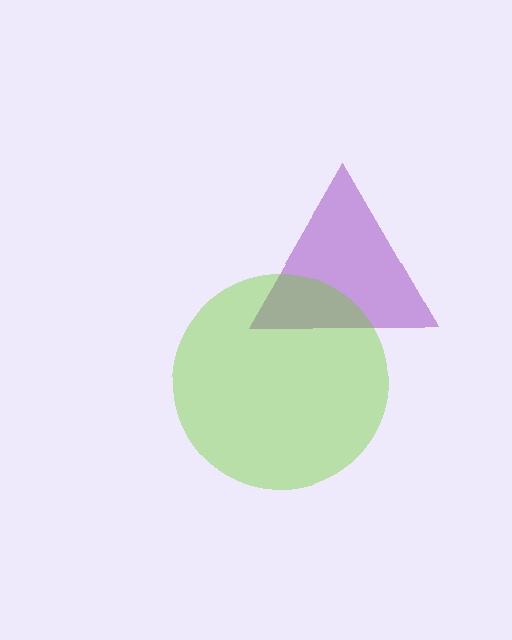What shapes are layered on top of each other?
The layered shapes are: a purple triangle, a lime circle.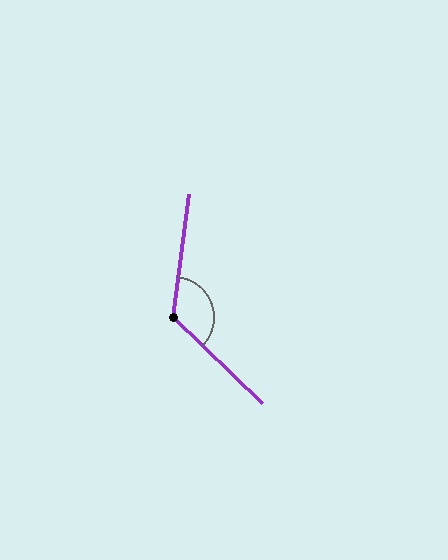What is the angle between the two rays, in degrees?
Approximately 126 degrees.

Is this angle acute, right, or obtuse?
It is obtuse.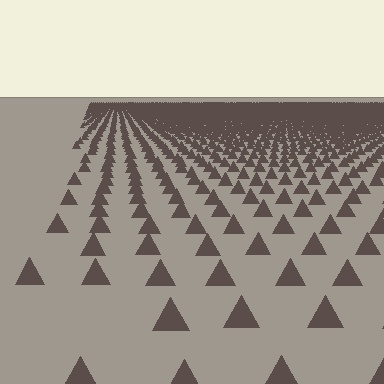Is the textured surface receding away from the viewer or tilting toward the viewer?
The surface is receding away from the viewer. Texture elements get smaller and denser toward the top.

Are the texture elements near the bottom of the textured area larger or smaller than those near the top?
Larger. Near the bottom, elements are closer to the viewer and appear at a bigger on-screen size.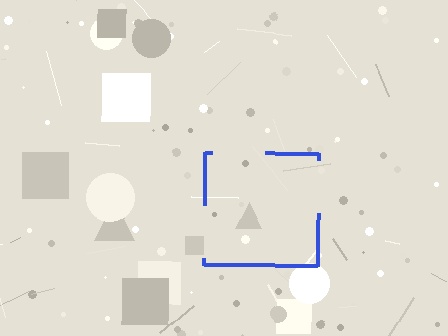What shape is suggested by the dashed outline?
The dashed outline suggests a square.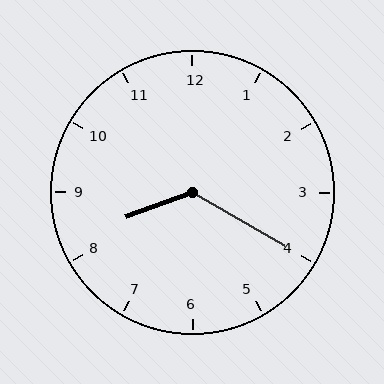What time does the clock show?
8:20.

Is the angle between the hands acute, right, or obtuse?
It is obtuse.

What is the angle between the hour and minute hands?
Approximately 130 degrees.